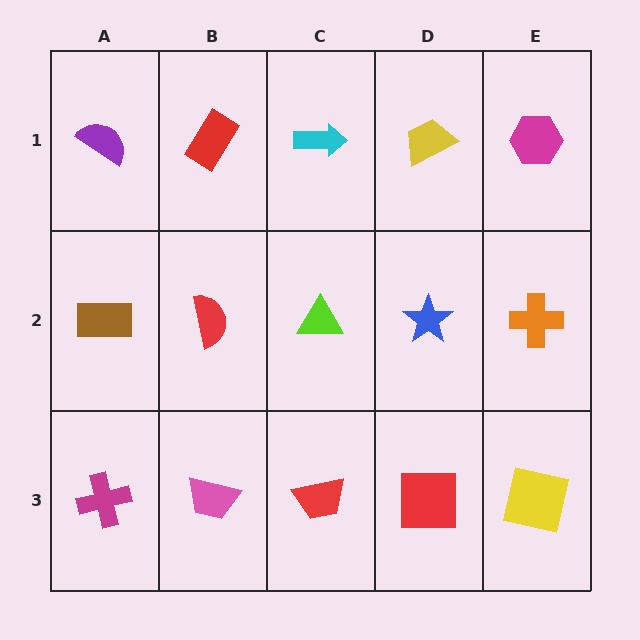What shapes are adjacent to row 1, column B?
A red semicircle (row 2, column B), a purple semicircle (row 1, column A), a cyan arrow (row 1, column C).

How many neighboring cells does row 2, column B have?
4.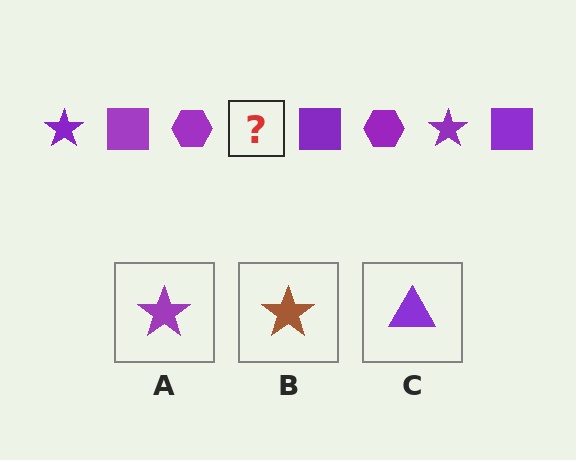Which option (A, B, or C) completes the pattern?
A.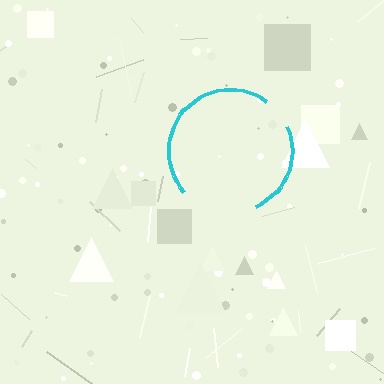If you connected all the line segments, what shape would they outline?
They would outline a circle.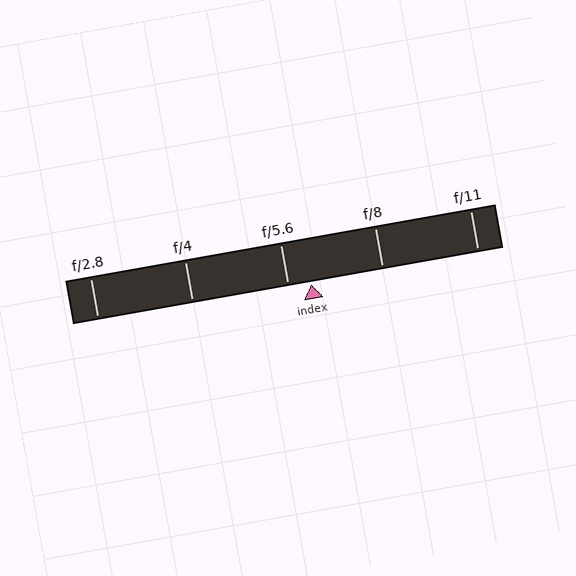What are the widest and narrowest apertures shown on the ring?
The widest aperture shown is f/2.8 and the narrowest is f/11.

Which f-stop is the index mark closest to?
The index mark is closest to f/5.6.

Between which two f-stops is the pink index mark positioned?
The index mark is between f/5.6 and f/8.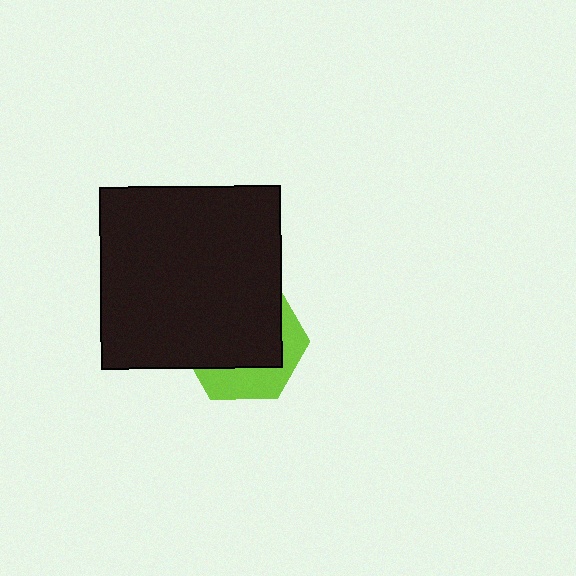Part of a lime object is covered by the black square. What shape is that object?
It is a hexagon.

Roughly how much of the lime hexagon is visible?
A small part of it is visible (roughly 34%).